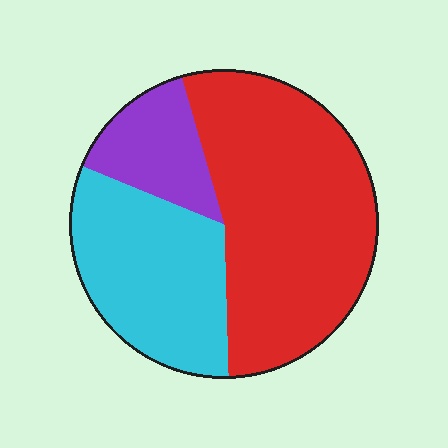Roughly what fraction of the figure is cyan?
Cyan covers around 30% of the figure.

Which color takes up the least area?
Purple, at roughly 15%.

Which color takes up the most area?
Red, at roughly 55%.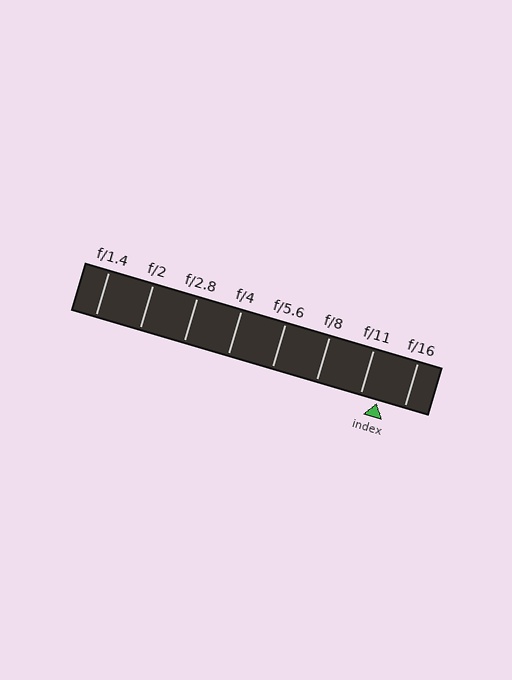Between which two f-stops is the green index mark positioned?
The index mark is between f/11 and f/16.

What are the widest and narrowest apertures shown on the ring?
The widest aperture shown is f/1.4 and the narrowest is f/16.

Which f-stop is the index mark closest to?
The index mark is closest to f/11.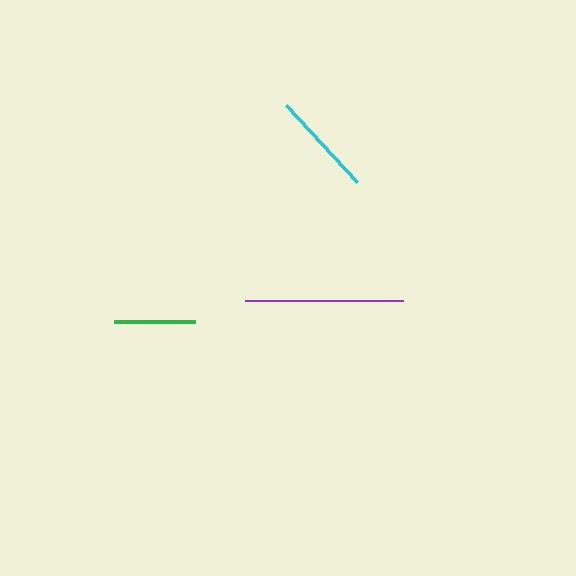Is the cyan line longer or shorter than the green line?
The cyan line is longer than the green line.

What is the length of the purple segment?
The purple segment is approximately 157 pixels long.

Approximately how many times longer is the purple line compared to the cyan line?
The purple line is approximately 1.5 times the length of the cyan line.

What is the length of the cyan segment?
The cyan segment is approximately 105 pixels long.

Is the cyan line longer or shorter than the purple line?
The purple line is longer than the cyan line.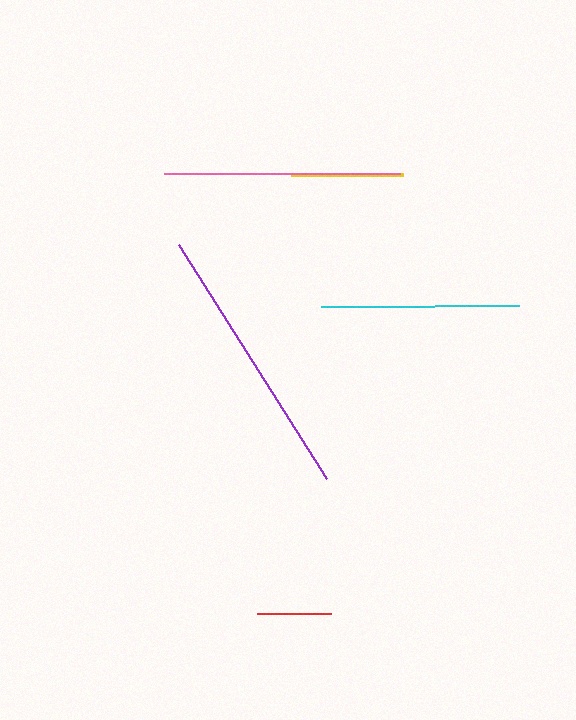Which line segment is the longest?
The purple line is the longest at approximately 277 pixels.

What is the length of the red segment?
The red segment is approximately 74 pixels long.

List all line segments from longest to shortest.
From longest to shortest: purple, pink, cyan, yellow, red.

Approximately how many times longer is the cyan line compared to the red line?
The cyan line is approximately 2.7 times the length of the red line.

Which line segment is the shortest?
The red line is the shortest at approximately 74 pixels.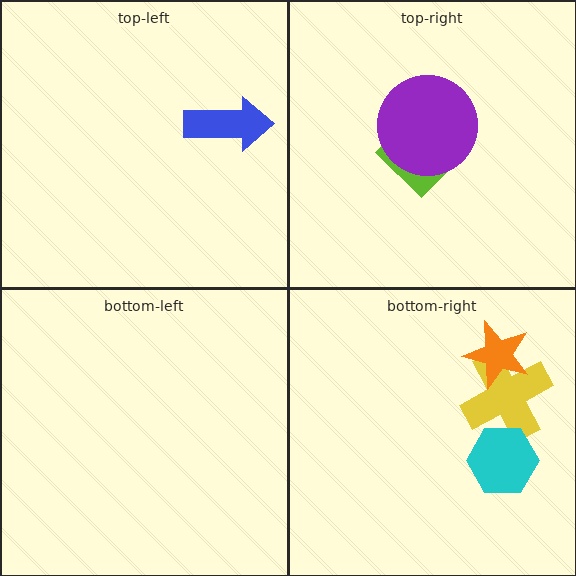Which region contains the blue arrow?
The top-left region.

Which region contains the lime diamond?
The top-right region.